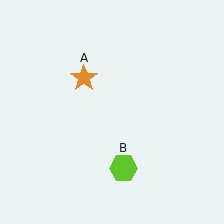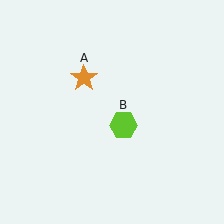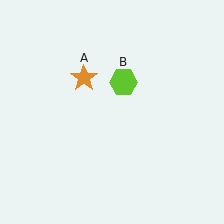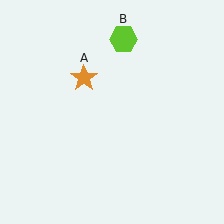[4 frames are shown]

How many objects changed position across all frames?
1 object changed position: lime hexagon (object B).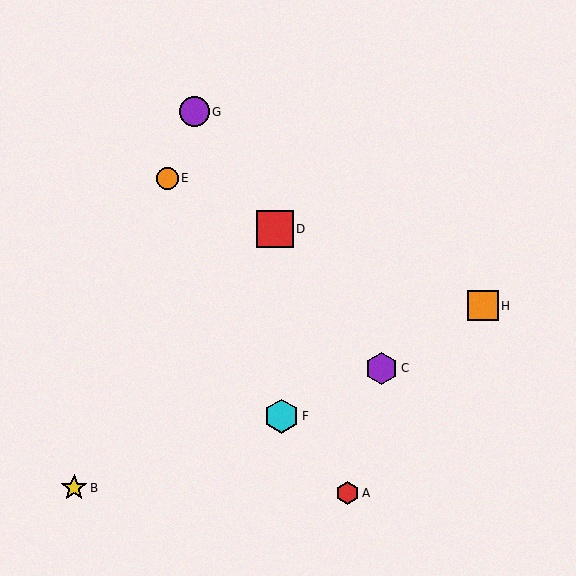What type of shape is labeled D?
Shape D is a red square.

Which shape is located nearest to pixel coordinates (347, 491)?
The red hexagon (labeled A) at (348, 493) is nearest to that location.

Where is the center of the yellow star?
The center of the yellow star is at (74, 488).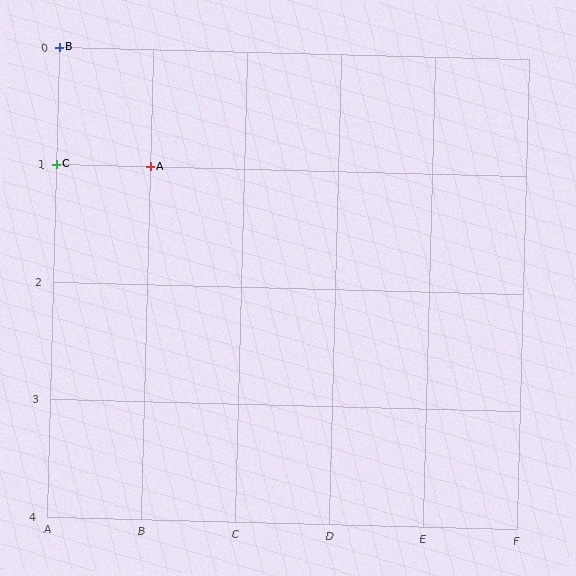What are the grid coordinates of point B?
Point B is at grid coordinates (A, 0).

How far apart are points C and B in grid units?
Points C and B are 1 row apart.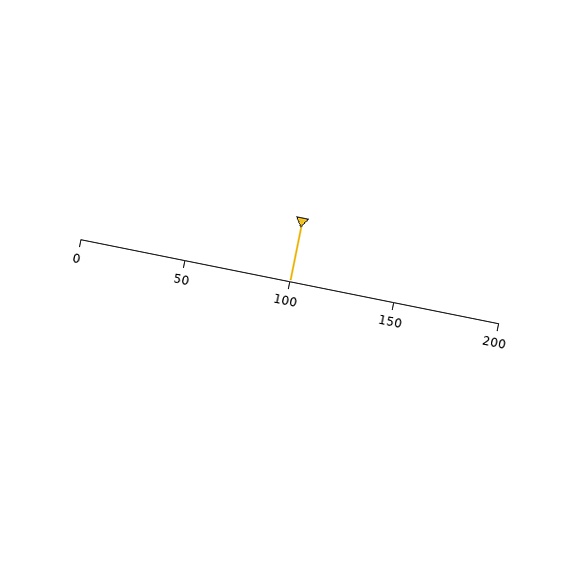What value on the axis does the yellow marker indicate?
The marker indicates approximately 100.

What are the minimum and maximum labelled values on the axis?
The axis runs from 0 to 200.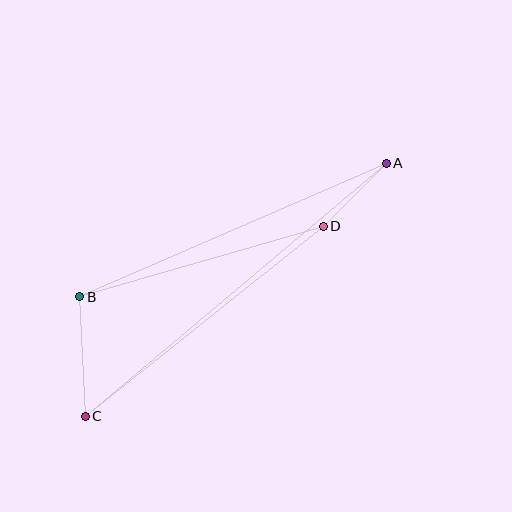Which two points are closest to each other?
Points A and D are closest to each other.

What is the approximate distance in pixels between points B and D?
The distance between B and D is approximately 253 pixels.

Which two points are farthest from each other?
Points A and C are farthest from each other.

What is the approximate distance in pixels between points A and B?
The distance between A and B is approximately 334 pixels.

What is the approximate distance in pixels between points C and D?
The distance between C and D is approximately 304 pixels.